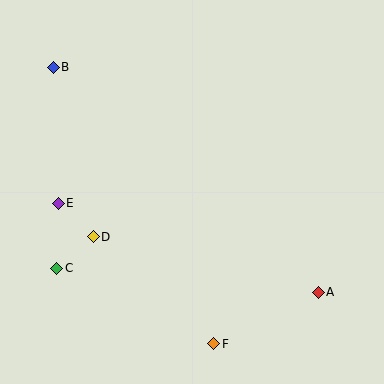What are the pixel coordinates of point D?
Point D is at (93, 237).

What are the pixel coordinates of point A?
Point A is at (318, 292).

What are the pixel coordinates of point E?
Point E is at (58, 203).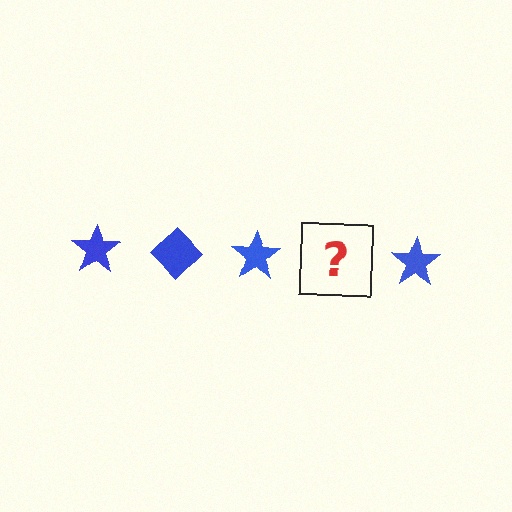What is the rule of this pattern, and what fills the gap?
The rule is that the pattern cycles through star, diamond shapes in blue. The gap should be filled with a blue diamond.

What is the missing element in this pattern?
The missing element is a blue diamond.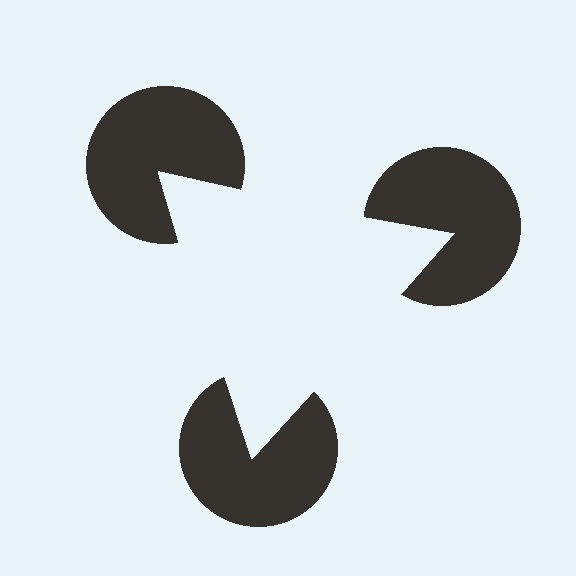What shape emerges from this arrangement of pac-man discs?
An illusory triangle — its edges are inferred from the aligned wedge cuts in the pac-man discs, not physically drawn.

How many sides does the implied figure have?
3 sides.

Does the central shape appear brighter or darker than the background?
It typically appears slightly brighter than the background, even though no actual brightness change is drawn.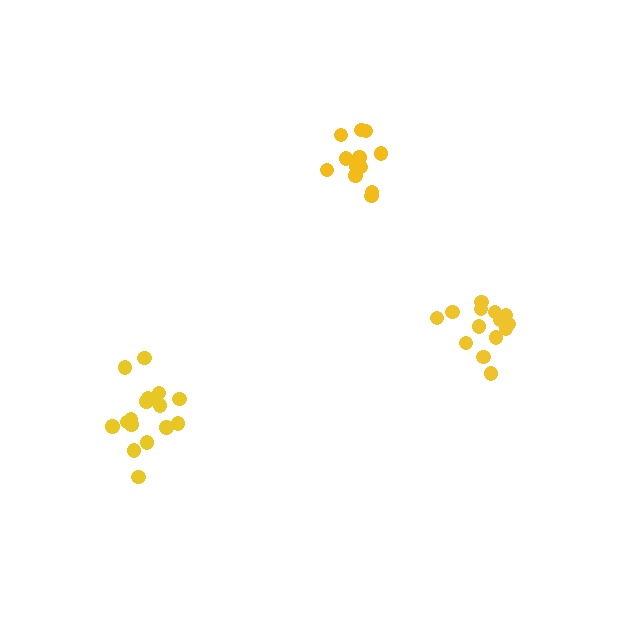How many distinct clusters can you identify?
There are 3 distinct clusters.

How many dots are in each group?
Group 1: 14 dots, Group 2: 17 dots, Group 3: 12 dots (43 total).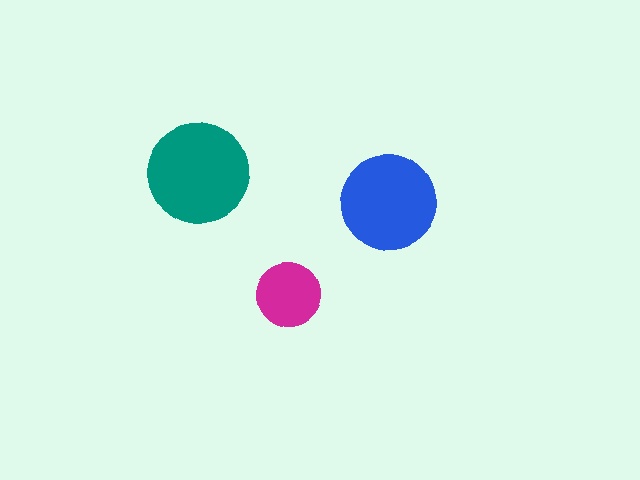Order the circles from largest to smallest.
the teal one, the blue one, the magenta one.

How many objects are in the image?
There are 3 objects in the image.